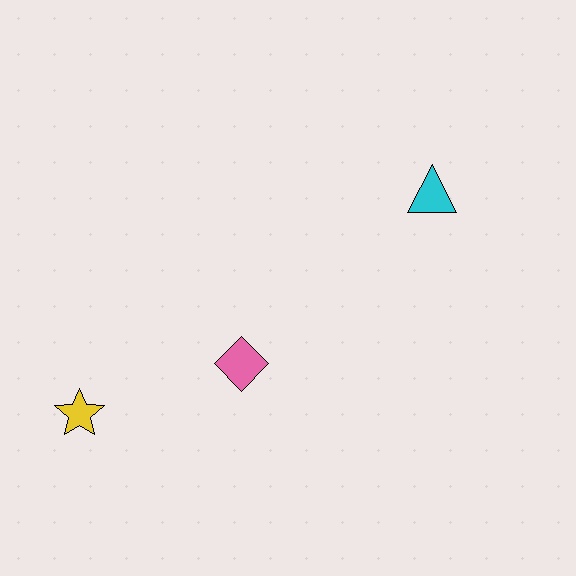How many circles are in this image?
There are no circles.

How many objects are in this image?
There are 3 objects.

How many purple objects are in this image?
There are no purple objects.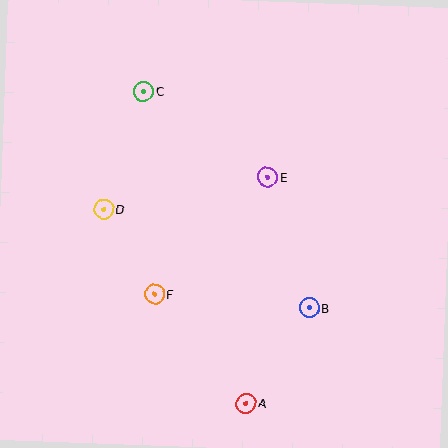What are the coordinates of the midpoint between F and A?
The midpoint between F and A is at (200, 349).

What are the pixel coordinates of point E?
Point E is at (268, 177).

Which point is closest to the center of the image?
Point E at (268, 177) is closest to the center.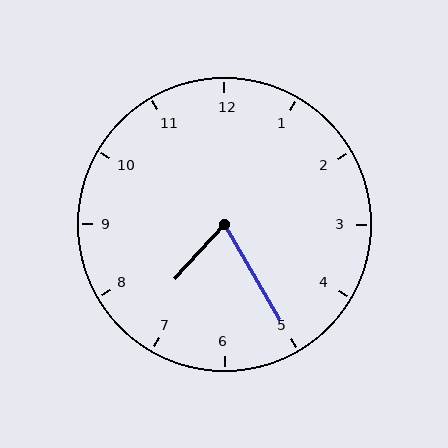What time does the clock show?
7:25.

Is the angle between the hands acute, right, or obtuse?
It is acute.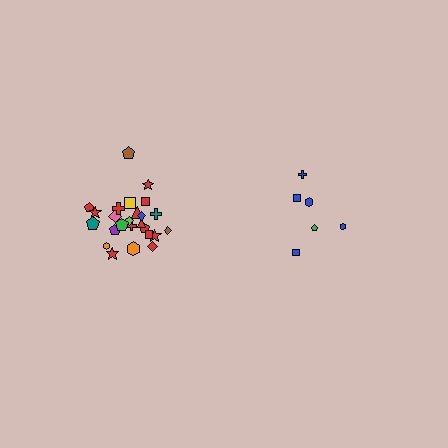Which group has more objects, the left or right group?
The left group.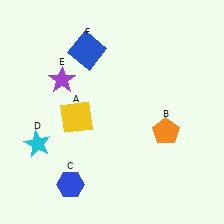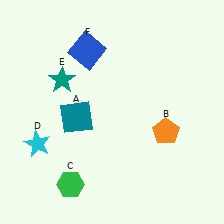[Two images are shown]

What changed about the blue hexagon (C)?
In Image 1, C is blue. In Image 2, it changed to green.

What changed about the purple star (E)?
In Image 1, E is purple. In Image 2, it changed to teal.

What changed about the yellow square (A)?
In Image 1, A is yellow. In Image 2, it changed to teal.